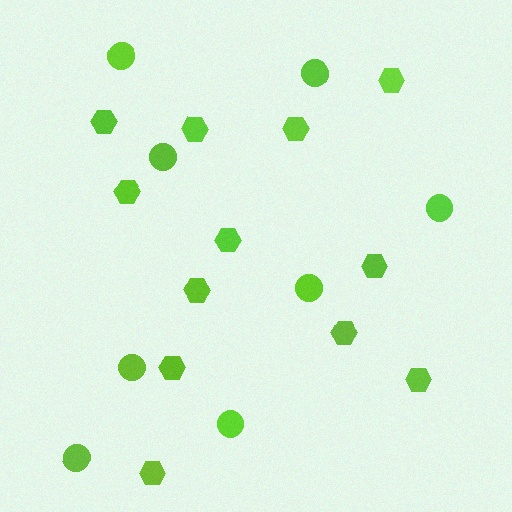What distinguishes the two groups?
There are 2 groups: one group of circles (8) and one group of hexagons (12).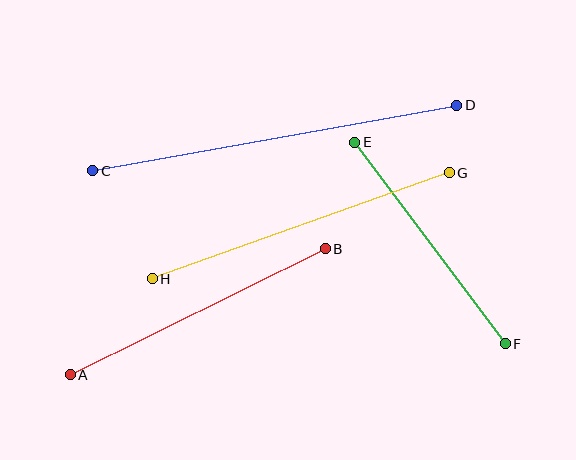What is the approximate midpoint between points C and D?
The midpoint is at approximately (275, 138) pixels.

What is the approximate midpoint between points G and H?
The midpoint is at approximately (301, 226) pixels.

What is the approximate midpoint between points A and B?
The midpoint is at approximately (198, 312) pixels.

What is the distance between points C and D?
The distance is approximately 370 pixels.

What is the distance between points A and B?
The distance is approximately 284 pixels.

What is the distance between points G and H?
The distance is approximately 315 pixels.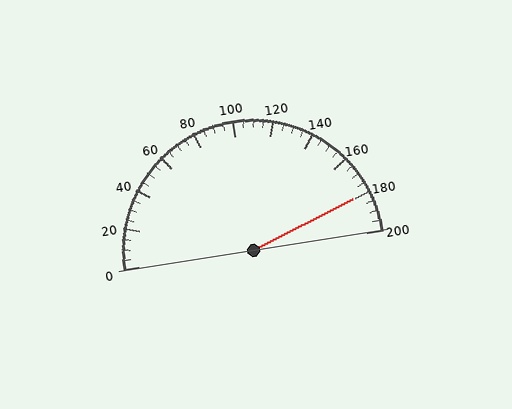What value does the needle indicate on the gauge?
The needle indicates approximately 180.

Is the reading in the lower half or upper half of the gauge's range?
The reading is in the upper half of the range (0 to 200).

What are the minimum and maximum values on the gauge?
The gauge ranges from 0 to 200.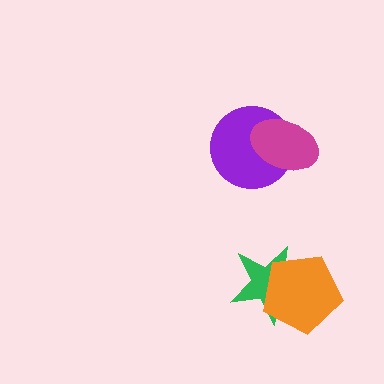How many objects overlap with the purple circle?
1 object overlaps with the purple circle.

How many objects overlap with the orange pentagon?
1 object overlaps with the orange pentagon.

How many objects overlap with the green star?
1 object overlaps with the green star.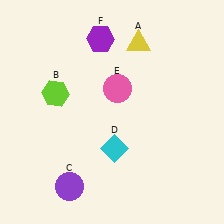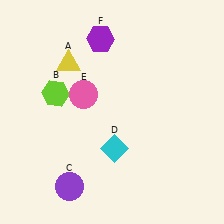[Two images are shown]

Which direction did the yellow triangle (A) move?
The yellow triangle (A) moved left.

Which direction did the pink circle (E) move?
The pink circle (E) moved left.